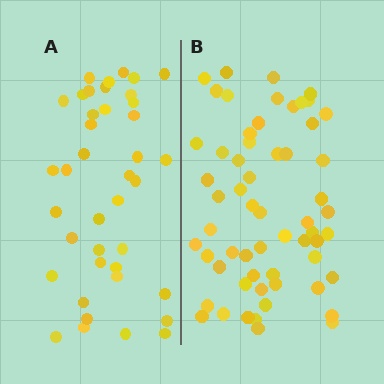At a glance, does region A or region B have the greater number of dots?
Region B (the right region) has more dots.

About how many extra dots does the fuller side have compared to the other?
Region B has approximately 20 more dots than region A.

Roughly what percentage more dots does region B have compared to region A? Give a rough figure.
About 50% more.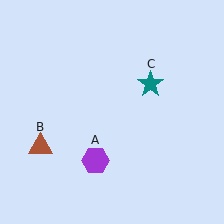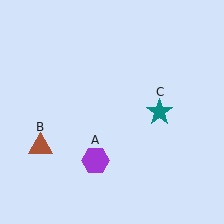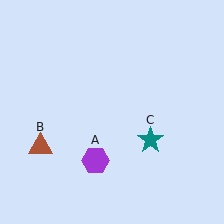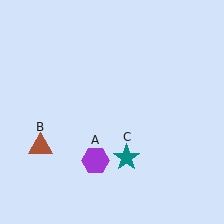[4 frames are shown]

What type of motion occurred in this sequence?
The teal star (object C) rotated clockwise around the center of the scene.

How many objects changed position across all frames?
1 object changed position: teal star (object C).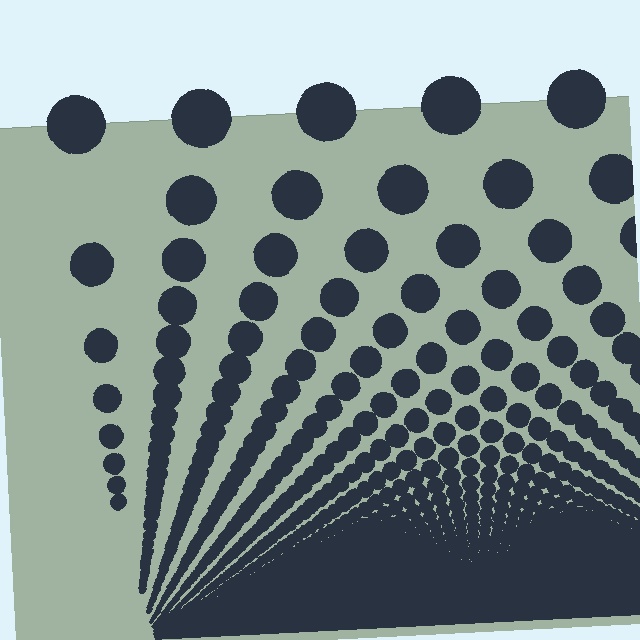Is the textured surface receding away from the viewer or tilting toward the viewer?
The surface appears to tilt toward the viewer. Texture elements get larger and sparser toward the top.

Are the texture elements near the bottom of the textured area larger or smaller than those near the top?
Smaller. The gradient is inverted — elements near the bottom are smaller and denser.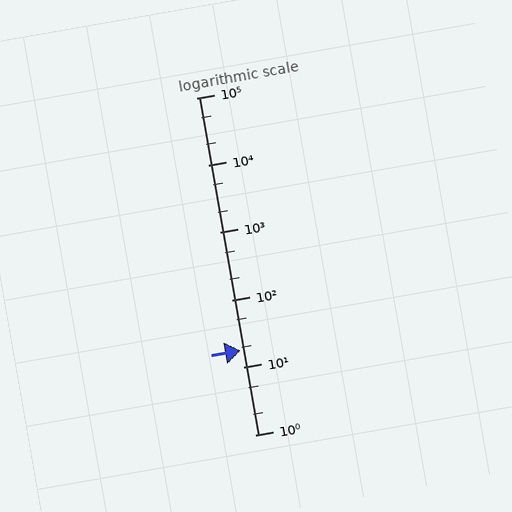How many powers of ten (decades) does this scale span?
The scale spans 5 decades, from 1 to 100000.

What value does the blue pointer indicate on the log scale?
The pointer indicates approximately 18.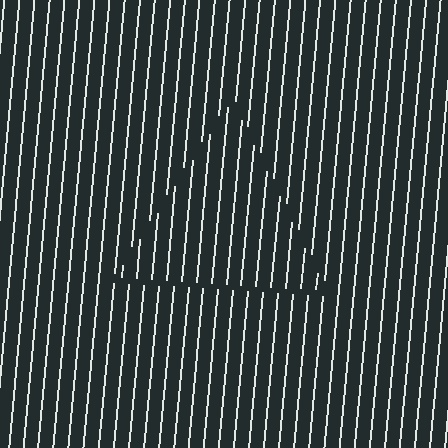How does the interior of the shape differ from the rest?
The interior of the shape contains the same grating, shifted by half a period — the contour is defined by the phase discontinuity where line-ends from the inner and outer gratings abut.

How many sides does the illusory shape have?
3 sides — the line-ends trace a triangle.